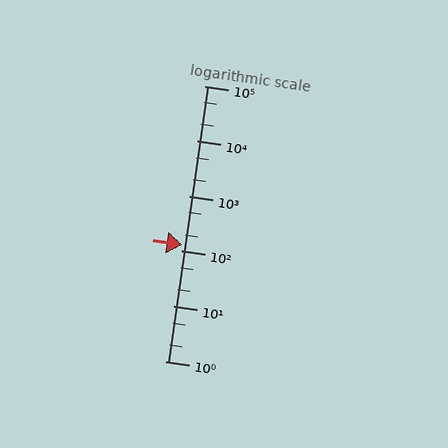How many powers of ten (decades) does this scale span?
The scale spans 5 decades, from 1 to 100000.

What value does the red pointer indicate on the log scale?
The pointer indicates approximately 130.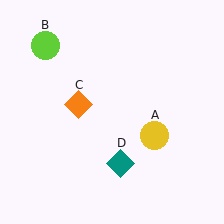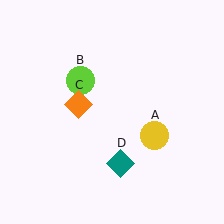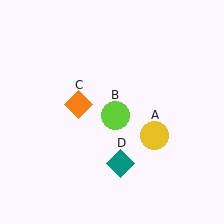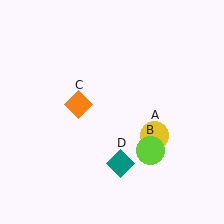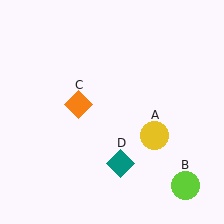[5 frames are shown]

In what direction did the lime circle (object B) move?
The lime circle (object B) moved down and to the right.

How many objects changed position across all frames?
1 object changed position: lime circle (object B).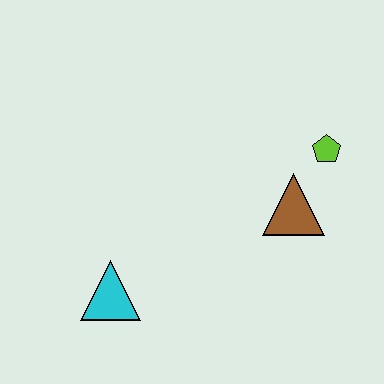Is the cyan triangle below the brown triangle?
Yes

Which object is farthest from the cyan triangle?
The lime pentagon is farthest from the cyan triangle.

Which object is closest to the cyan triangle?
The brown triangle is closest to the cyan triangle.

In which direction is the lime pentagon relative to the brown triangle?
The lime pentagon is above the brown triangle.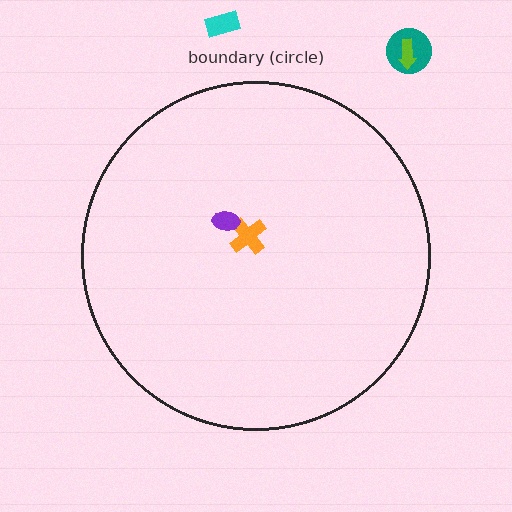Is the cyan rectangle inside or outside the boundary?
Outside.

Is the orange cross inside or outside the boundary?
Inside.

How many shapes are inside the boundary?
2 inside, 3 outside.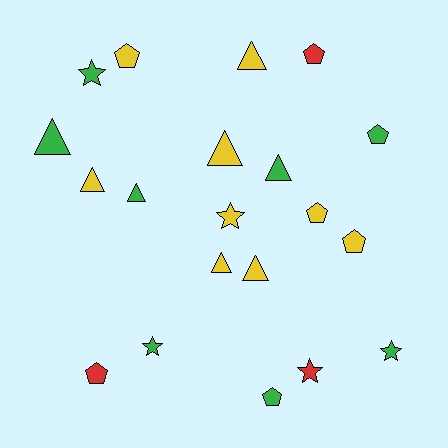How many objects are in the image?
There are 20 objects.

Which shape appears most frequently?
Triangle, with 8 objects.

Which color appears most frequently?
Yellow, with 9 objects.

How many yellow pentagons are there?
There are 3 yellow pentagons.